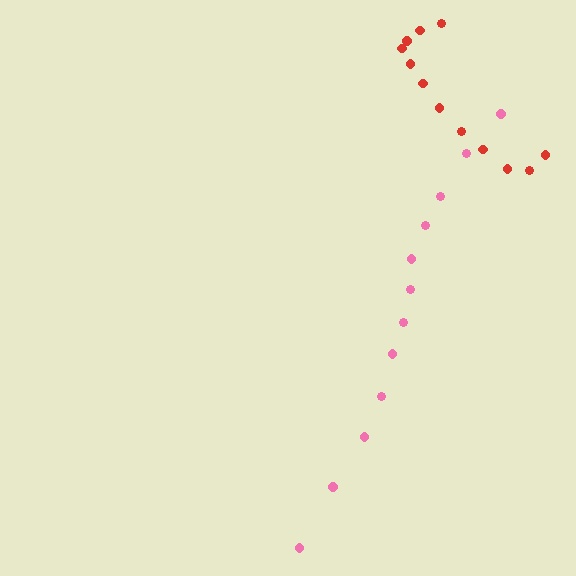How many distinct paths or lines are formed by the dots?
There are 2 distinct paths.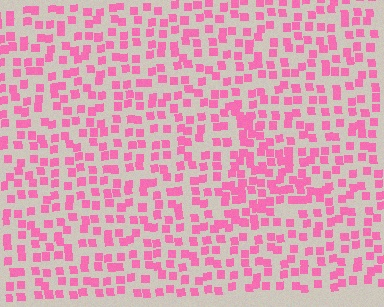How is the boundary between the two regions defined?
The boundary is defined by a change in element density (approximately 1.7x ratio). All elements are the same color, size, and shape.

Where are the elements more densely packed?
The elements are more densely packed inside the triangle boundary.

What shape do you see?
I see a triangle.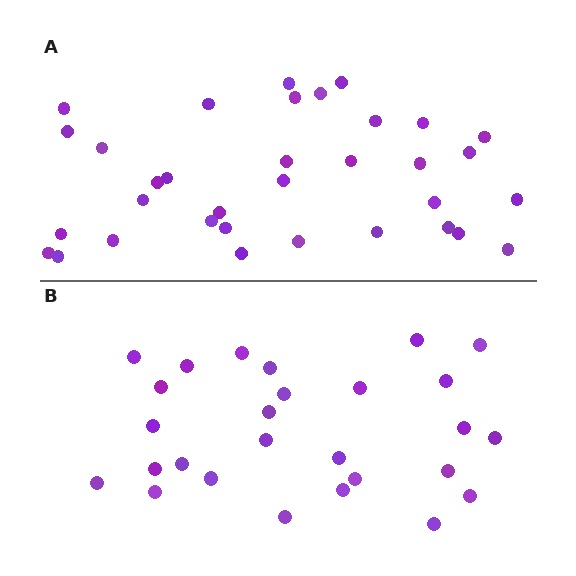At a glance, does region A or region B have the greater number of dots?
Region A (the top region) has more dots.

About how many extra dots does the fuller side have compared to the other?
Region A has roughly 8 or so more dots than region B.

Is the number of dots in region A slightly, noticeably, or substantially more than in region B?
Region A has noticeably more, but not dramatically so. The ratio is roughly 1.3 to 1.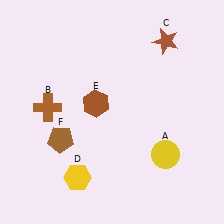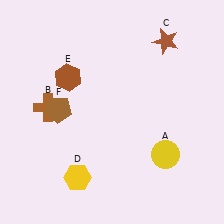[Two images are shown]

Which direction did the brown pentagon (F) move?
The brown pentagon (F) moved up.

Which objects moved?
The objects that moved are: the brown hexagon (E), the brown pentagon (F).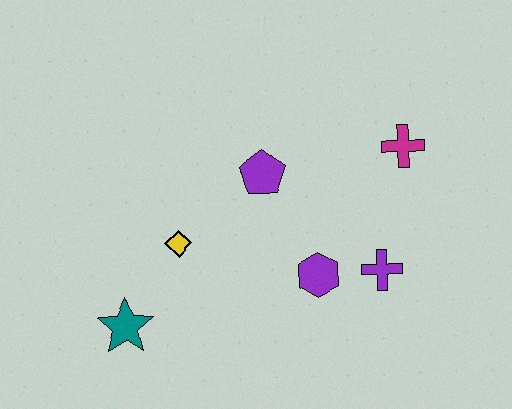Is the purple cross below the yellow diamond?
Yes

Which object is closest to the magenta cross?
The purple cross is closest to the magenta cross.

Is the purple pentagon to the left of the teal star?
No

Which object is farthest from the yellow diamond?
The magenta cross is farthest from the yellow diamond.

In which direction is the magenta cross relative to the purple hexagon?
The magenta cross is above the purple hexagon.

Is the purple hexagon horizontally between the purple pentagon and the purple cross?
Yes